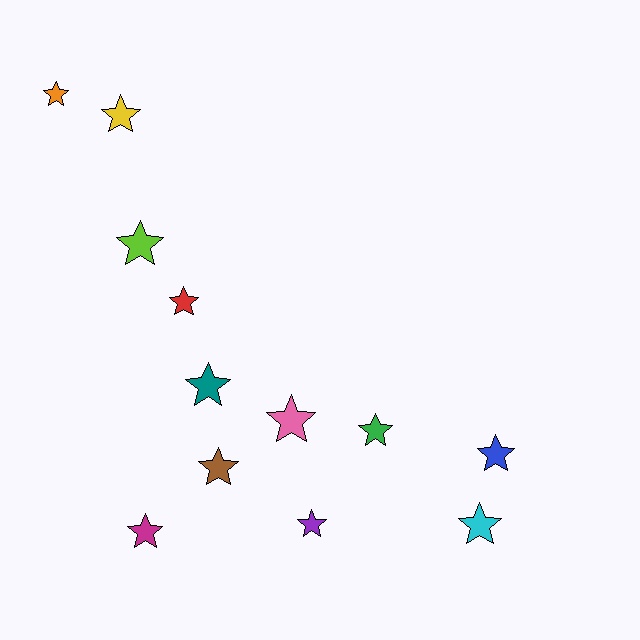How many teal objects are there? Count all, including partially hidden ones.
There is 1 teal object.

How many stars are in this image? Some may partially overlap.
There are 12 stars.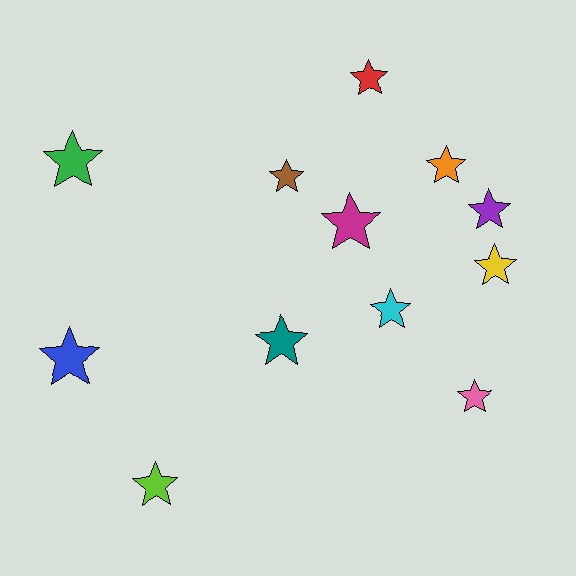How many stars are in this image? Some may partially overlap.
There are 12 stars.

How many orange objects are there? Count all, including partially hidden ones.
There is 1 orange object.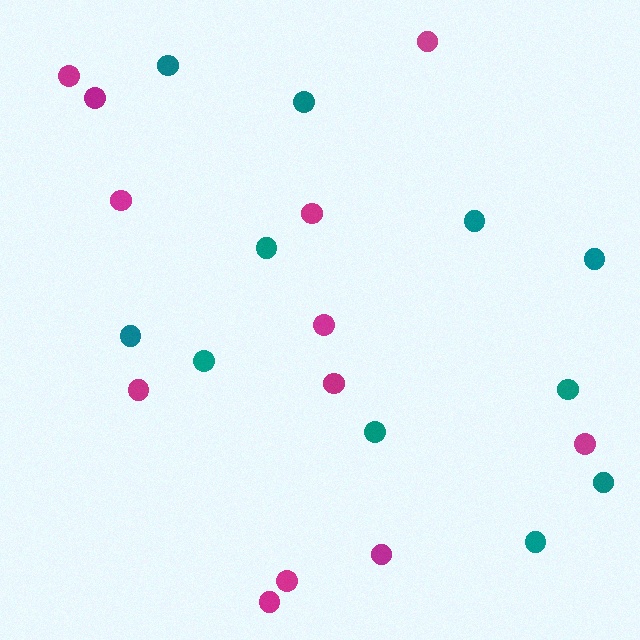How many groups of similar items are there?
There are 2 groups: one group of magenta circles (12) and one group of teal circles (11).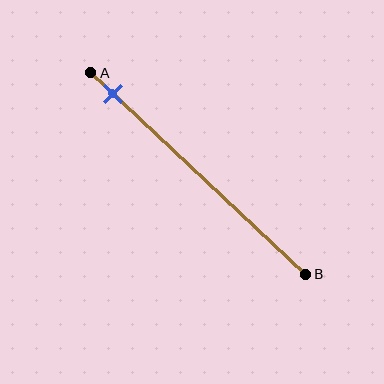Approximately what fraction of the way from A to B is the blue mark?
The blue mark is approximately 10% of the way from A to B.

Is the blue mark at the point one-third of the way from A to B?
No, the mark is at about 10% from A, not at the 33% one-third point.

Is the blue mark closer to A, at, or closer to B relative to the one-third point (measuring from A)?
The blue mark is closer to point A than the one-third point of segment AB.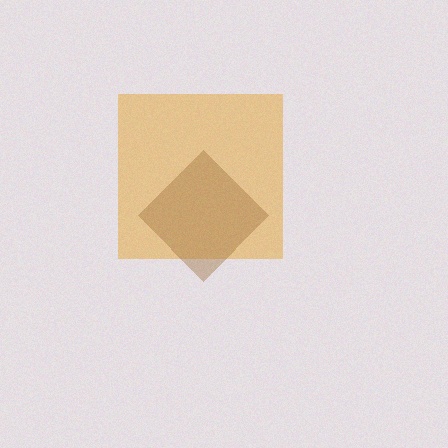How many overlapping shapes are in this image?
There are 2 overlapping shapes in the image.